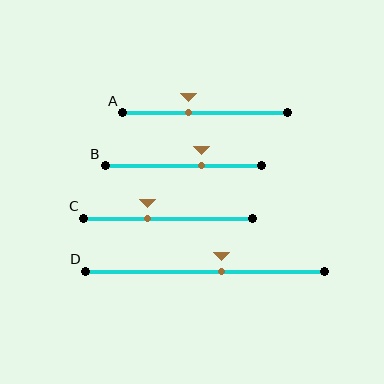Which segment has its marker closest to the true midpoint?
Segment D has its marker closest to the true midpoint.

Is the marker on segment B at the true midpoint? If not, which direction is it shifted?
No, the marker on segment B is shifted to the right by about 12% of the segment length.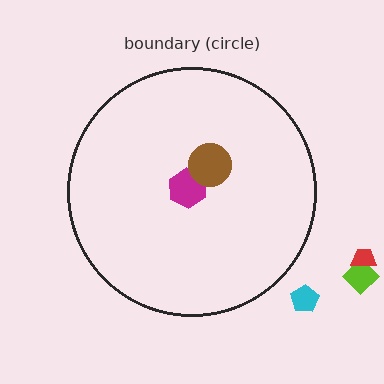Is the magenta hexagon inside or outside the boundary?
Inside.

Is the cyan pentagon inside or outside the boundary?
Outside.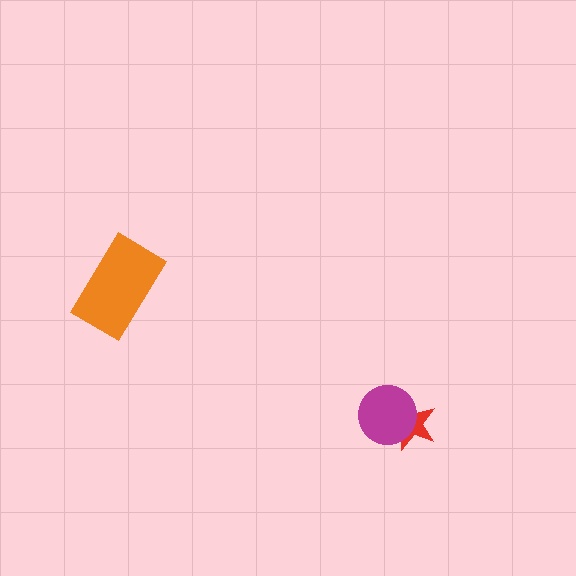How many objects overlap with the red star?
1 object overlaps with the red star.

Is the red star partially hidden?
Yes, it is partially covered by another shape.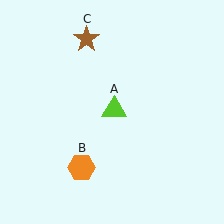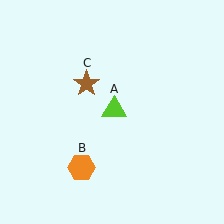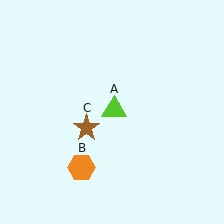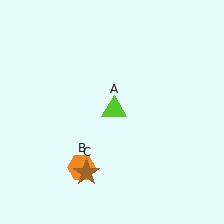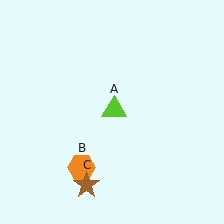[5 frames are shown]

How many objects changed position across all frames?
1 object changed position: brown star (object C).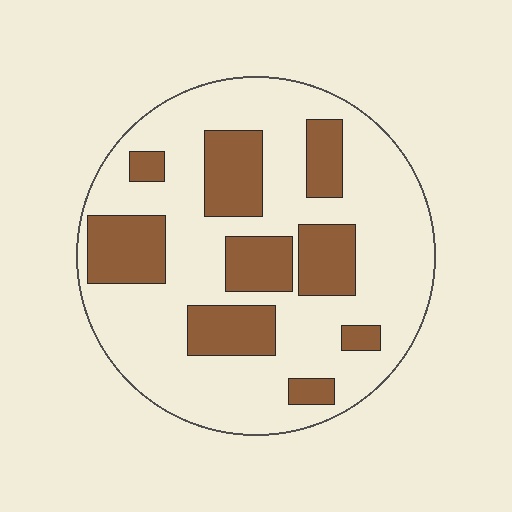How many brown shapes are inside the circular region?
9.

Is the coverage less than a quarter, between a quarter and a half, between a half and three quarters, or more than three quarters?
Between a quarter and a half.